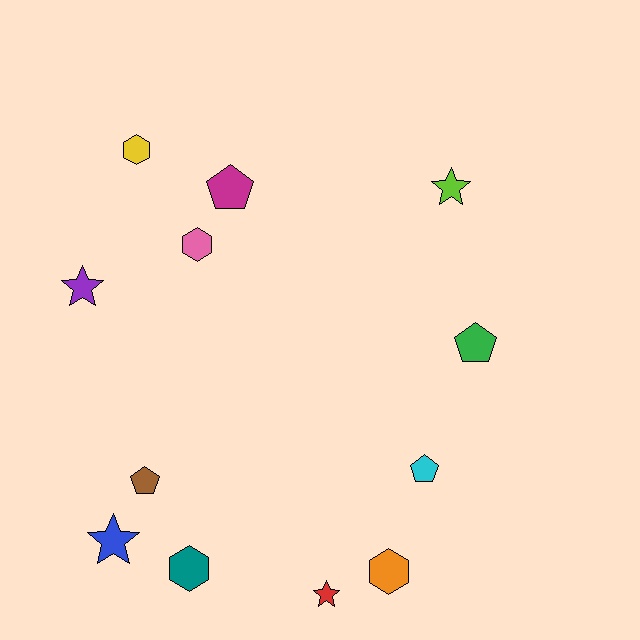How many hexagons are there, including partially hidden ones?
There are 4 hexagons.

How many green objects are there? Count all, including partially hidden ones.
There is 1 green object.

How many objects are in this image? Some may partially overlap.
There are 12 objects.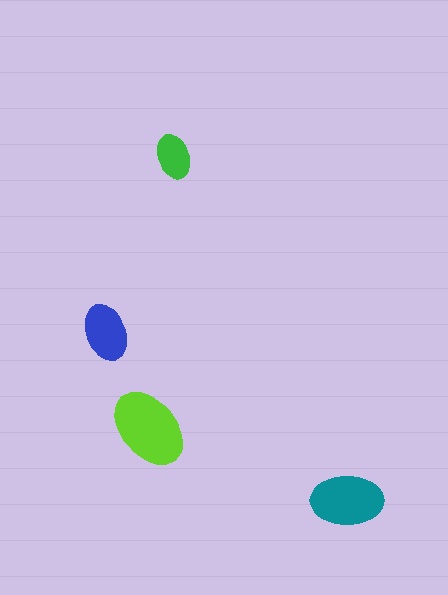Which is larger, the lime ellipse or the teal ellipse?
The lime one.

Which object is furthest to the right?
The teal ellipse is rightmost.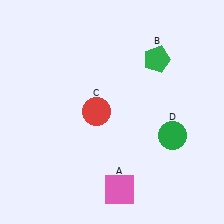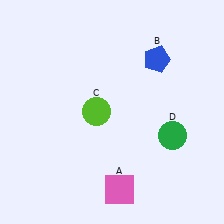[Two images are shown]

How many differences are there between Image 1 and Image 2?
There are 2 differences between the two images.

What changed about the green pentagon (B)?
In Image 1, B is green. In Image 2, it changed to blue.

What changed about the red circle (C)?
In Image 1, C is red. In Image 2, it changed to lime.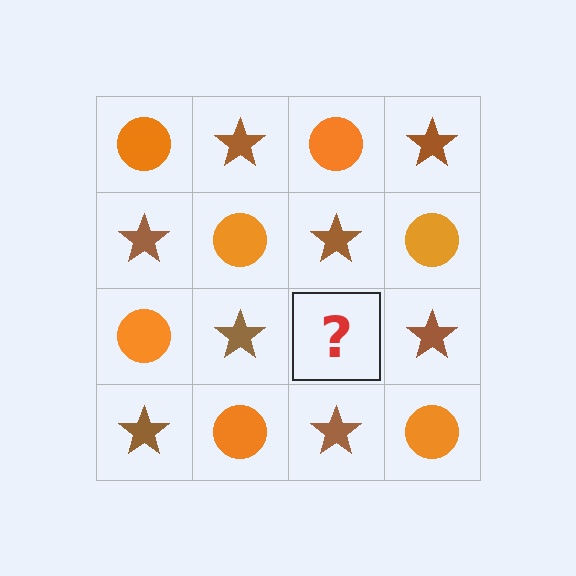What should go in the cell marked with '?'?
The missing cell should contain an orange circle.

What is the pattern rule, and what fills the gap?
The rule is that it alternates orange circle and brown star in a checkerboard pattern. The gap should be filled with an orange circle.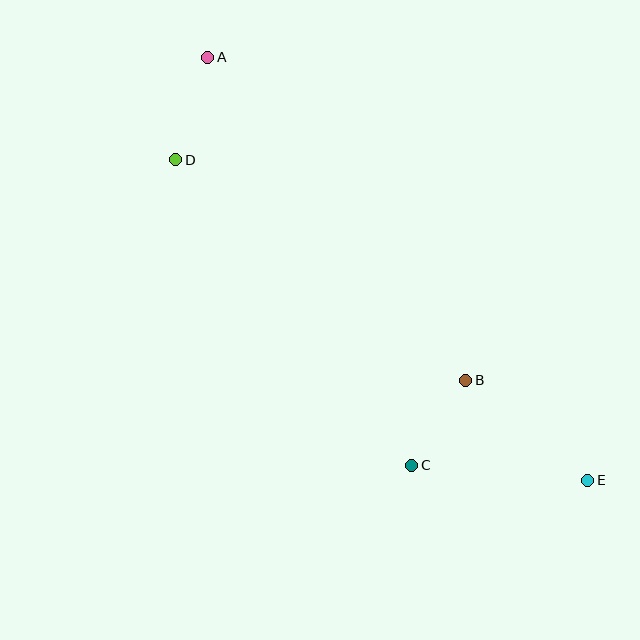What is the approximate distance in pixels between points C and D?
The distance between C and D is approximately 386 pixels.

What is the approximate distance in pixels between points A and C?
The distance between A and C is approximately 456 pixels.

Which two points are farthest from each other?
Points A and E are farthest from each other.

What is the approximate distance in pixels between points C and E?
The distance between C and E is approximately 177 pixels.